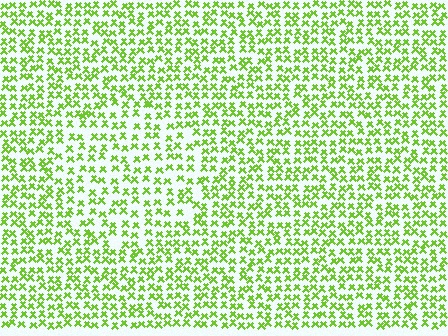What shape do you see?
I see a circle.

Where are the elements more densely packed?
The elements are more densely packed outside the circle boundary.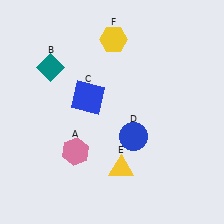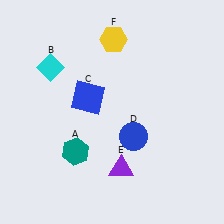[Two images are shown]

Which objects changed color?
A changed from pink to teal. B changed from teal to cyan. E changed from yellow to purple.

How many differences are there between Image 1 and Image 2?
There are 3 differences between the two images.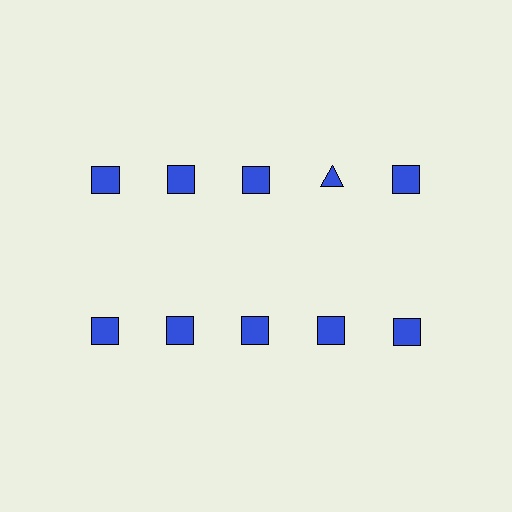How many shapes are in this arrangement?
There are 10 shapes arranged in a grid pattern.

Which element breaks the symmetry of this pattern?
The blue triangle in the top row, second from right column breaks the symmetry. All other shapes are blue squares.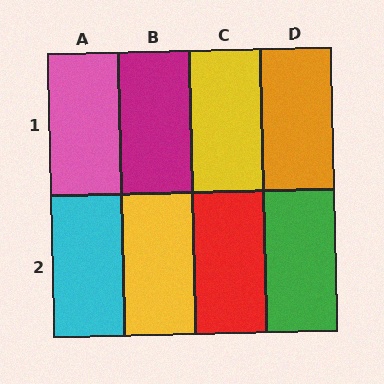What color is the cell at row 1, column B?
Magenta.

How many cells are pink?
1 cell is pink.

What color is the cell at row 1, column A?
Pink.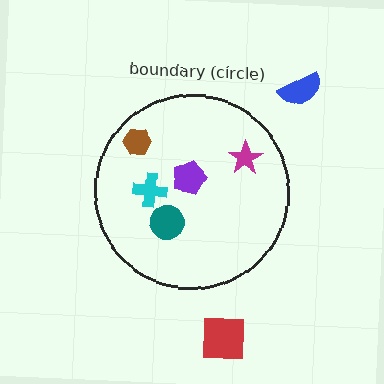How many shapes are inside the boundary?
5 inside, 2 outside.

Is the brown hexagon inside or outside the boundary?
Inside.